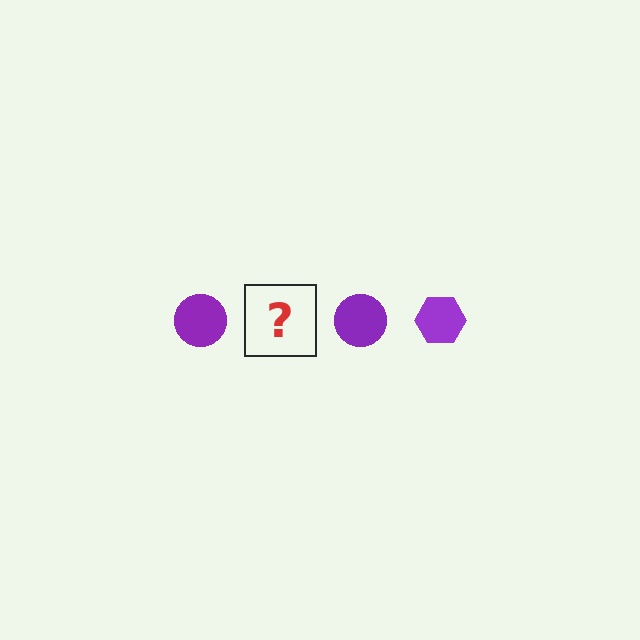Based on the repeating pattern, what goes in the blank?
The blank should be a purple hexagon.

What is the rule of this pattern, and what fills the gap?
The rule is that the pattern cycles through circle, hexagon shapes in purple. The gap should be filled with a purple hexagon.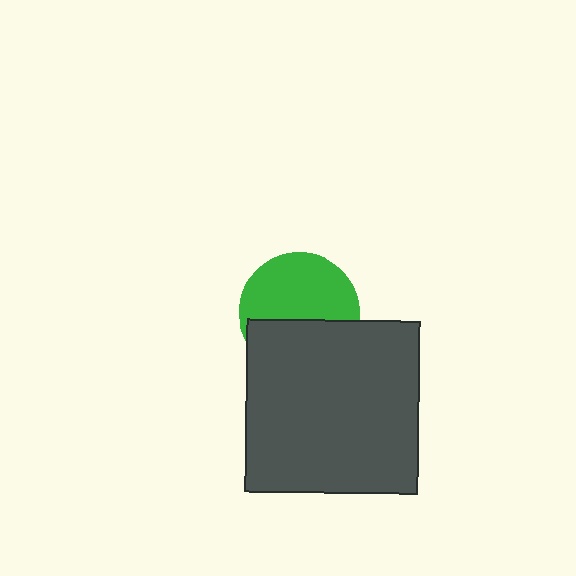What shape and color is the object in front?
The object in front is a dark gray square.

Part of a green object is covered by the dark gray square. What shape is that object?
It is a circle.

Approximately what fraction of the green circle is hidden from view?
Roughly 42% of the green circle is hidden behind the dark gray square.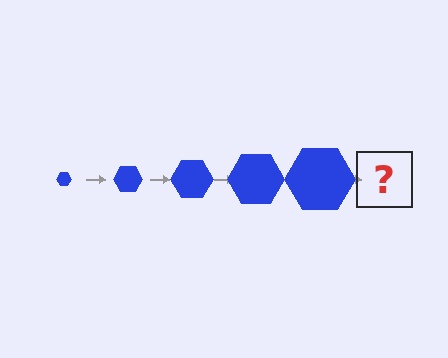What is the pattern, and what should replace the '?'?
The pattern is that the hexagon gets progressively larger each step. The '?' should be a blue hexagon, larger than the previous one.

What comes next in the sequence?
The next element should be a blue hexagon, larger than the previous one.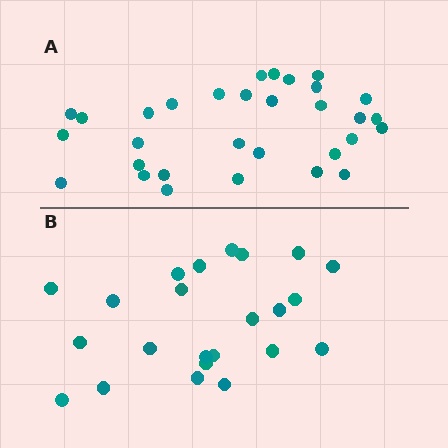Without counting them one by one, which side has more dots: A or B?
Region A (the top region) has more dots.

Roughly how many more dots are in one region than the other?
Region A has roughly 8 or so more dots than region B.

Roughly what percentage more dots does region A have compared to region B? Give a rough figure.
About 35% more.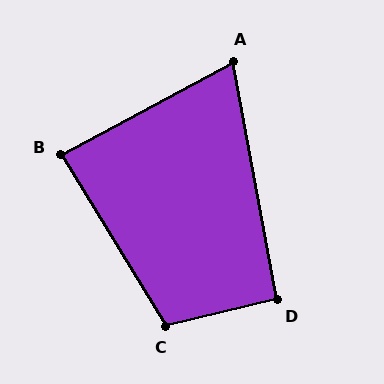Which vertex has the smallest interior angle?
A, at approximately 72 degrees.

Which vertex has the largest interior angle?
C, at approximately 108 degrees.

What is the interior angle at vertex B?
Approximately 87 degrees (approximately right).